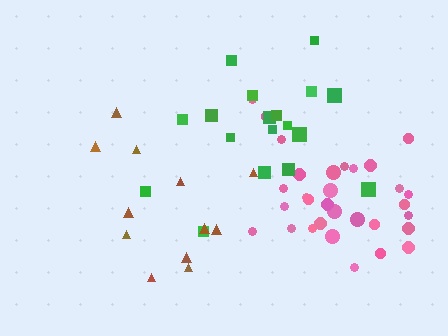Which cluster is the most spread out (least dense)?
Green.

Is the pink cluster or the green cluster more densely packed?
Pink.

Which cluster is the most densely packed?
Pink.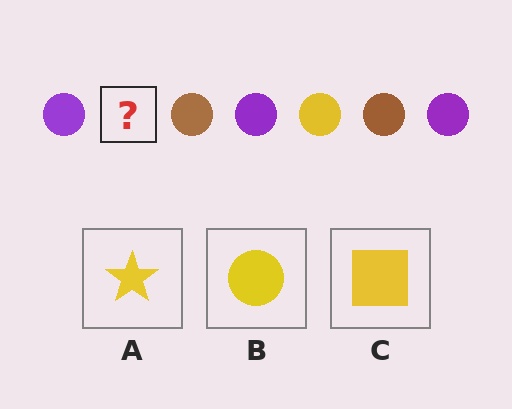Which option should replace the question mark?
Option B.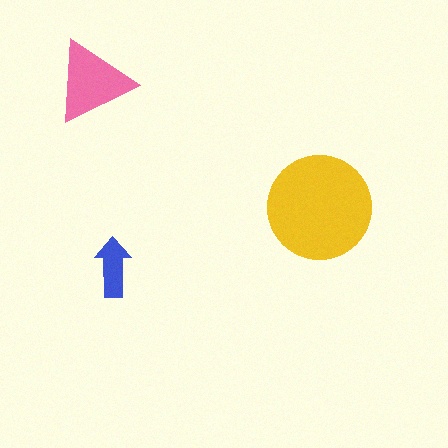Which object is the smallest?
The blue arrow.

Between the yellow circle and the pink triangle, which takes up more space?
The yellow circle.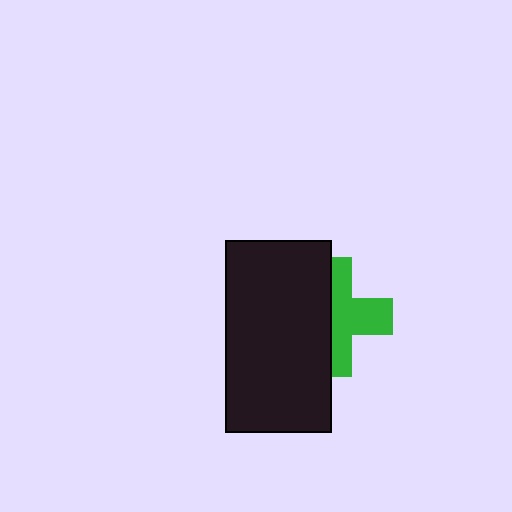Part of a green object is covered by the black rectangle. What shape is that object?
It is a cross.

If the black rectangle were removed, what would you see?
You would see the complete green cross.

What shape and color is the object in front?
The object in front is a black rectangle.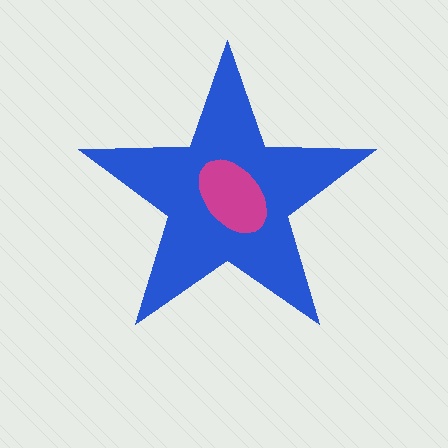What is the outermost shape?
The blue star.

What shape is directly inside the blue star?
The magenta ellipse.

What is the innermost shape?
The magenta ellipse.